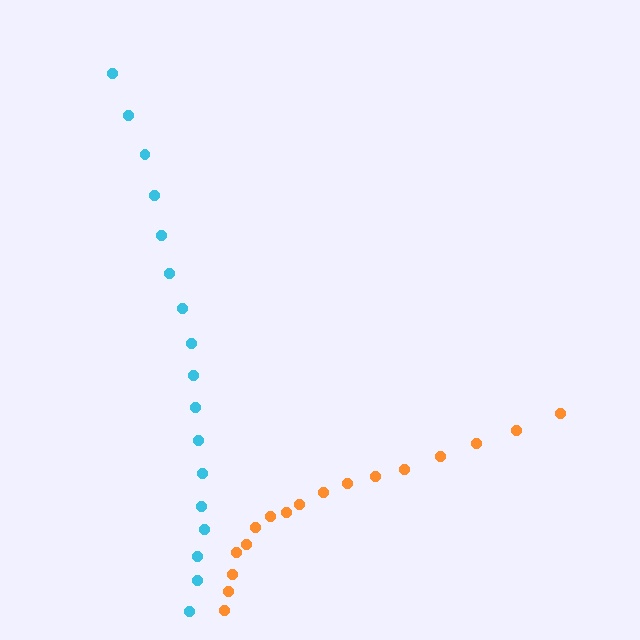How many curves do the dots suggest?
There are 2 distinct paths.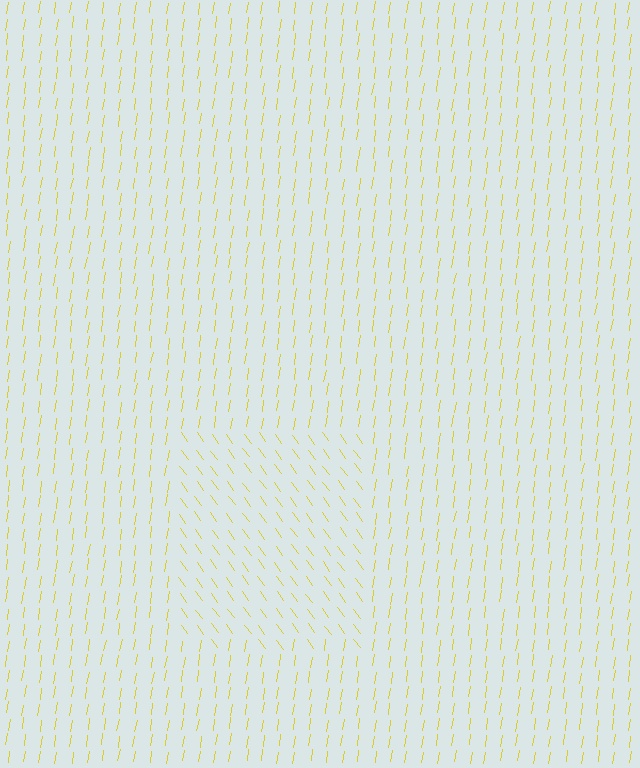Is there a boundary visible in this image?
Yes, there is a texture boundary formed by a change in line orientation.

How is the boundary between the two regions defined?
The boundary is defined purely by a change in line orientation (approximately 45 degrees difference). All lines are the same color and thickness.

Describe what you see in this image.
The image is filled with small yellow line segments. A rectangle region in the image has lines oriented differently from the surrounding lines, creating a visible texture boundary.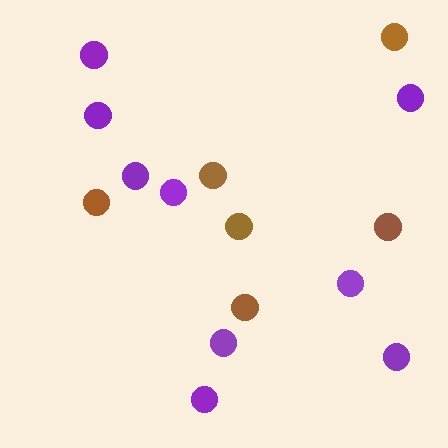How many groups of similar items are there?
There are 2 groups: one group of purple circles (9) and one group of brown circles (6).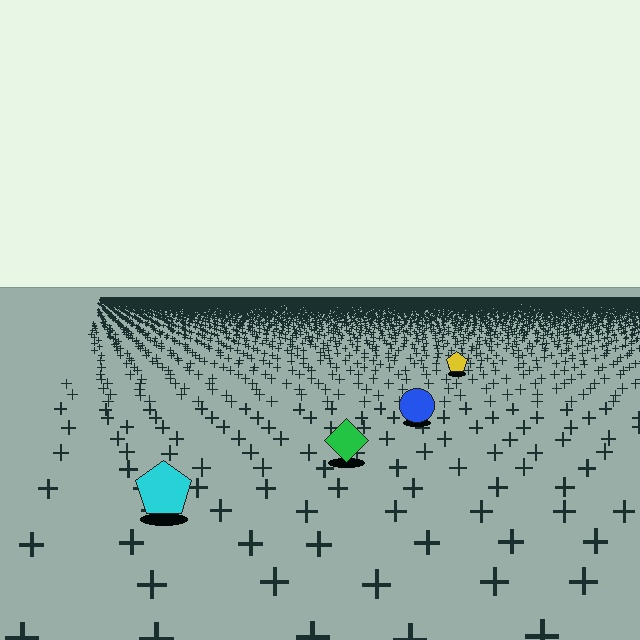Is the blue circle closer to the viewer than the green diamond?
No. The green diamond is closer — you can tell from the texture gradient: the ground texture is coarser near it.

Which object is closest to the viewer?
The cyan pentagon is closest. The texture marks near it are larger and more spread out.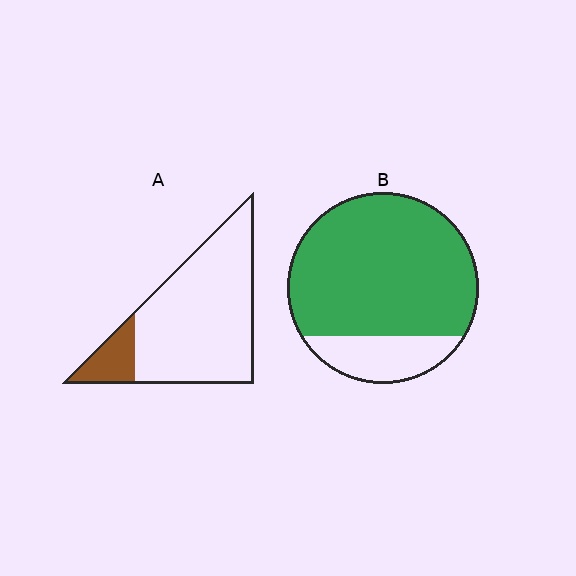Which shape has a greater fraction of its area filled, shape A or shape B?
Shape B.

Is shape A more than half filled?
No.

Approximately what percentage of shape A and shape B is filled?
A is approximately 15% and B is approximately 80%.